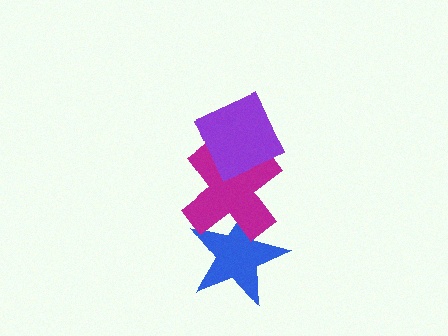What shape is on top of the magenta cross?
The purple diamond is on top of the magenta cross.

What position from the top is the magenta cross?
The magenta cross is 2nd from the top.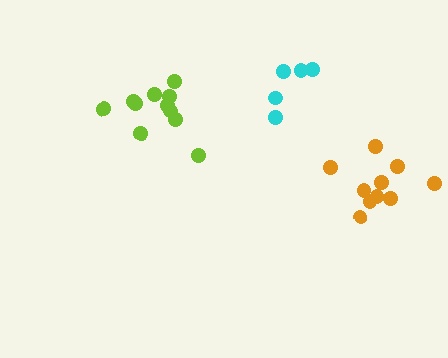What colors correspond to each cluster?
The clusters are colored: lime, cyan, orange.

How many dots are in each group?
Group 1: 11 dots, Group 2: 5 dots, Group 3: 10 dots (26 total).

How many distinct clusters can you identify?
There are 3 distinct clusters.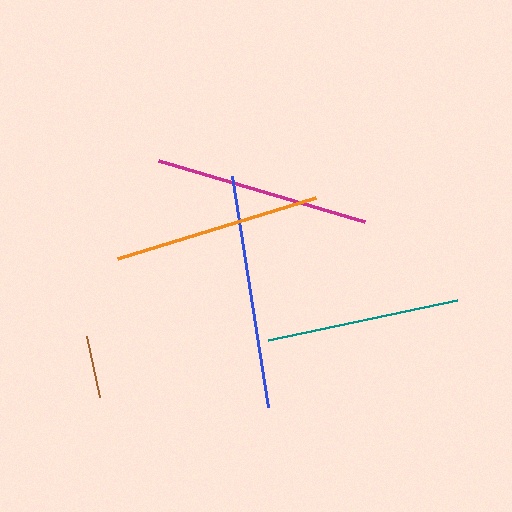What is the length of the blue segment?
The blue segment is approximately 234 pixels long.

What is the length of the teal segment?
The teal segment is approximately 193 pixels long.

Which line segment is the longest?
The blue line is the longest at approximately 234 pixels.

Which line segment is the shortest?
The brown line is the shortest at approximately 62 pixels.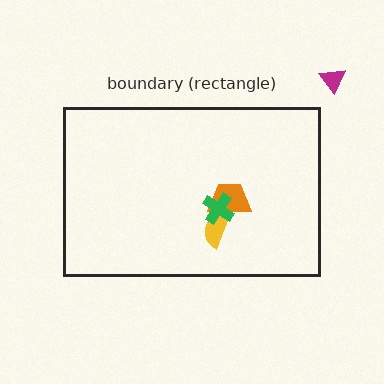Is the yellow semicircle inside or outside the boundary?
Inside.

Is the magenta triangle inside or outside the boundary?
Outside.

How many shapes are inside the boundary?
3 inside, 1 outside.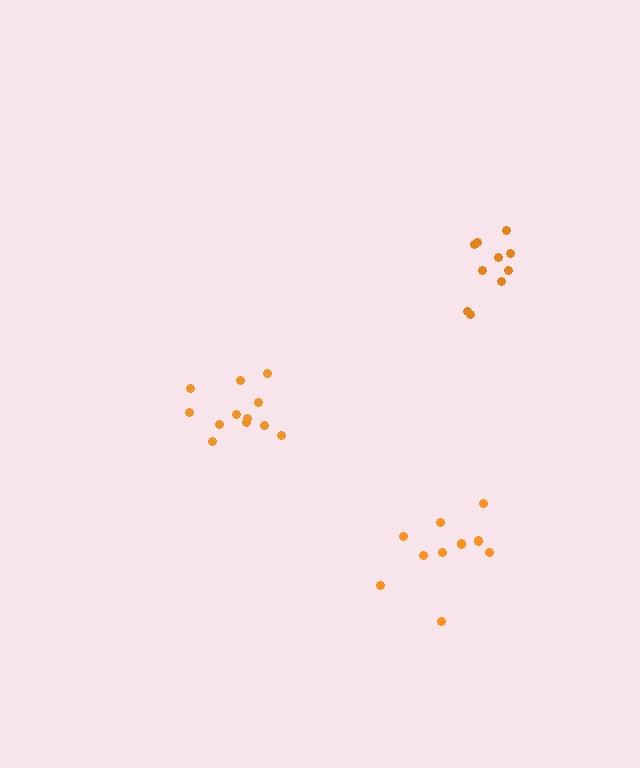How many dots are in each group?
Group 1: 12 dots, Group 2: 10 dots, Group 3: 12 dots (34 total).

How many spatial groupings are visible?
There are 3 spatial groupings.